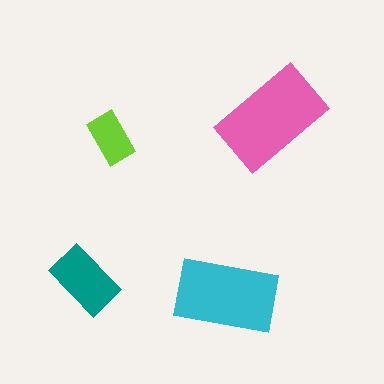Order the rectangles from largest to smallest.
the pink one, the cyan one, the teal one, the lime one.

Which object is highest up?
The pink rectangle is topmost.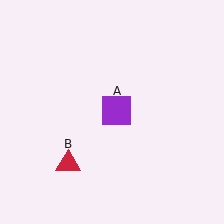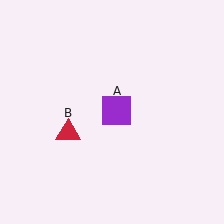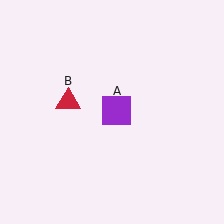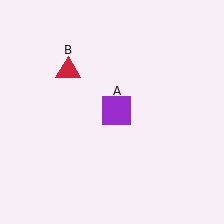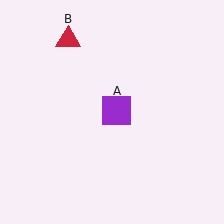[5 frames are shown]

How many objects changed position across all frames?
1 object changed position: red triangle (object B).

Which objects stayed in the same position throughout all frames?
Purple square (object A) remained stationary.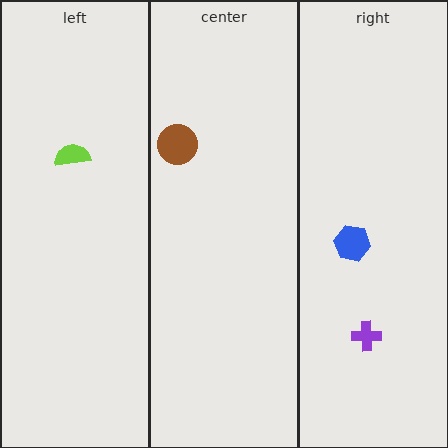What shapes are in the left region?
The lime semicircle.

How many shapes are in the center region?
1.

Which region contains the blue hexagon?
The right region.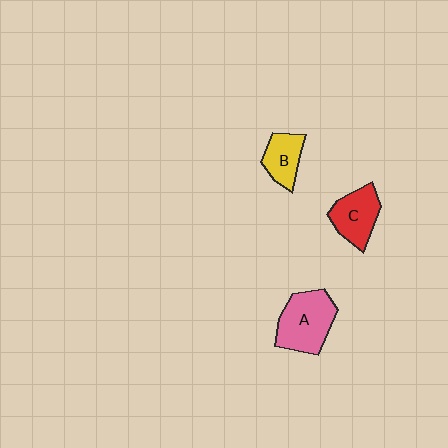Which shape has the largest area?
Shape A (pink).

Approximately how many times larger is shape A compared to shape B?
Approximately 1.7 times.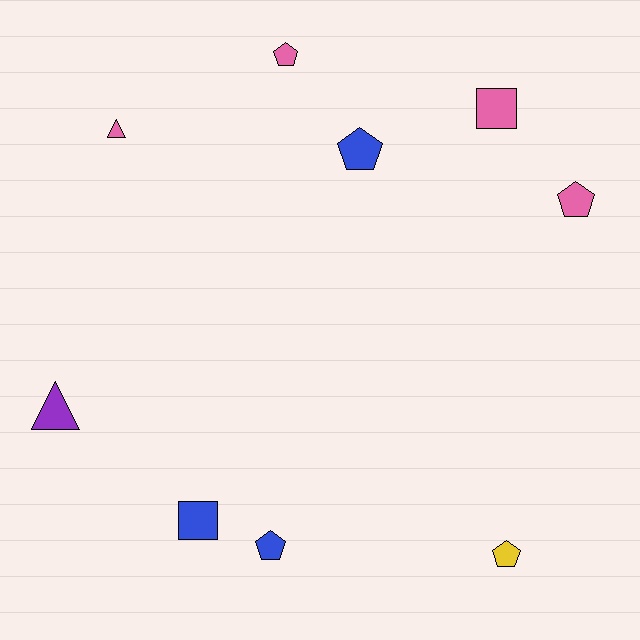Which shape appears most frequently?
Pentagon, with 5 objects.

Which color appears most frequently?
Pink, with 4 objects.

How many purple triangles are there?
There is 1 purple triangle.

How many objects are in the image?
There are 9 objects.